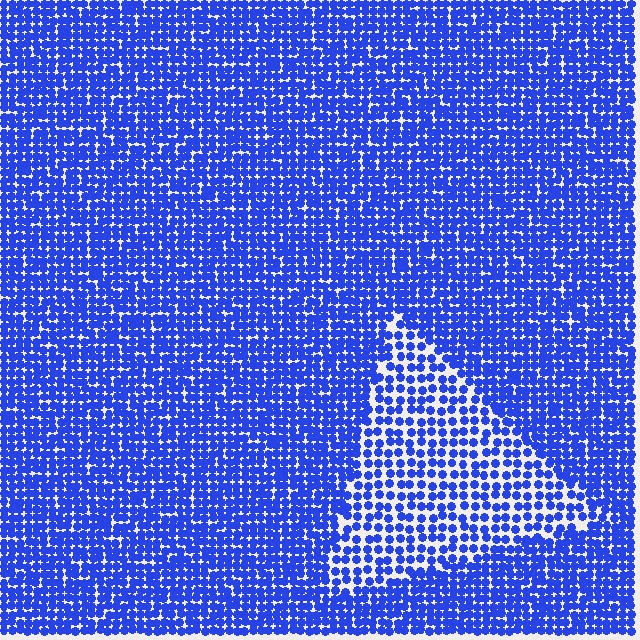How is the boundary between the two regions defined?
The boundary is defined by a change in element density (approximately 1.8x ratio). All elements are the same color, size, and shape.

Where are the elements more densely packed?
The elements are more densely packed outside the triangle boundary.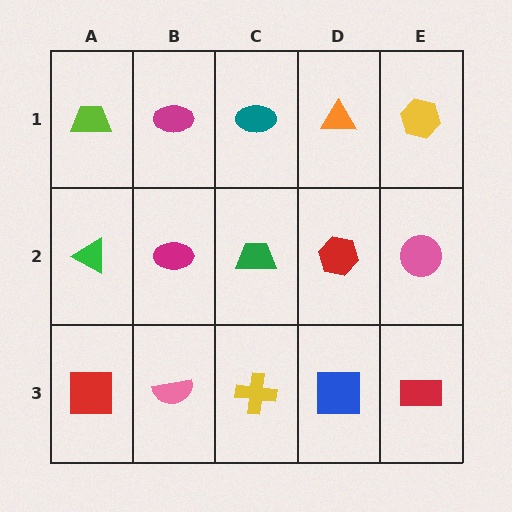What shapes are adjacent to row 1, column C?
A green trapezoid (row 2, column C), a magenta ellipse (row 1, column B), an orange triangle (row 1, column D).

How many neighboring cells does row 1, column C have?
3.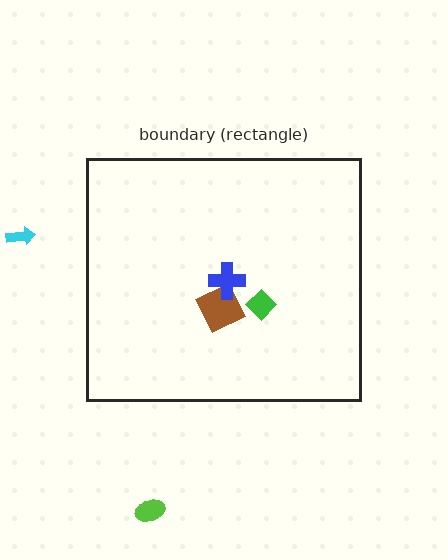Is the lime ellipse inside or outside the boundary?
Outside.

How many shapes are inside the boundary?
3 inside, 2 outside.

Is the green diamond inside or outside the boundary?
Inside.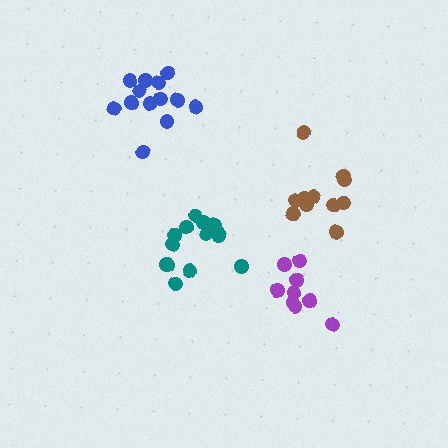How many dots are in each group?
Group 1: 9 dots, Group 2: 14 dots, Group 3: 11 dots, Group 4: 13 dots (47 total).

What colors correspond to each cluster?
The clusters are colored: purple, teal, brown, blue.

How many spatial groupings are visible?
There are 4 spatial groupings.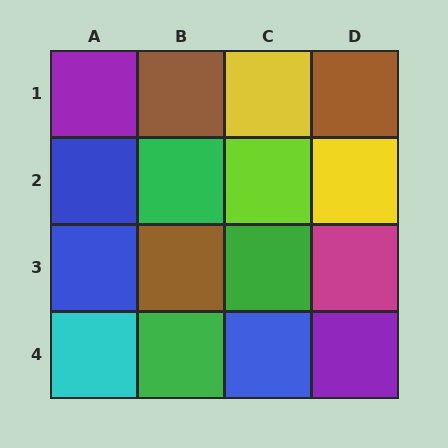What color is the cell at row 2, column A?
Blue.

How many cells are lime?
1 cell is lime.